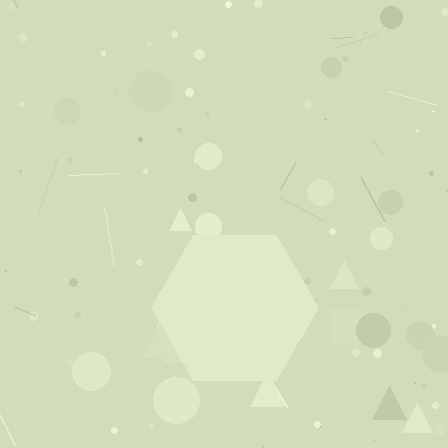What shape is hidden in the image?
A hexagon is hidden in the image.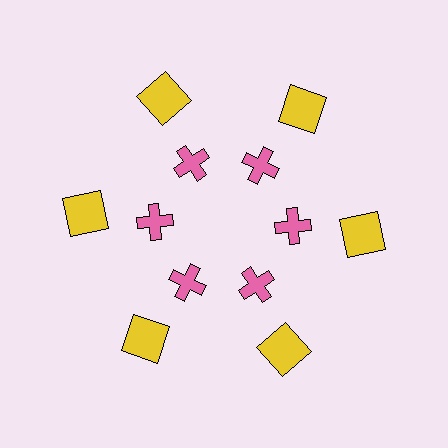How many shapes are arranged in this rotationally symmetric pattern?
There are 12 shapes, arranged in 6 groups of 2.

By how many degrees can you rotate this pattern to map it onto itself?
The pattern maps onto itself every 60 degrees of rotation.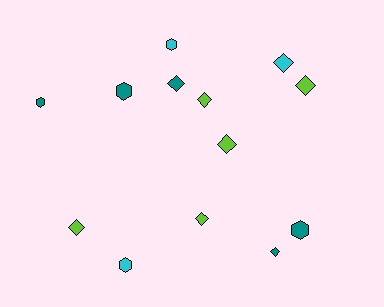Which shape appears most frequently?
Diamond, with 8 objects.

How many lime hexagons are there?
There are no lime hexagons.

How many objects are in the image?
There are 13 objects.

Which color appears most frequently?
Lime, with 5 objects.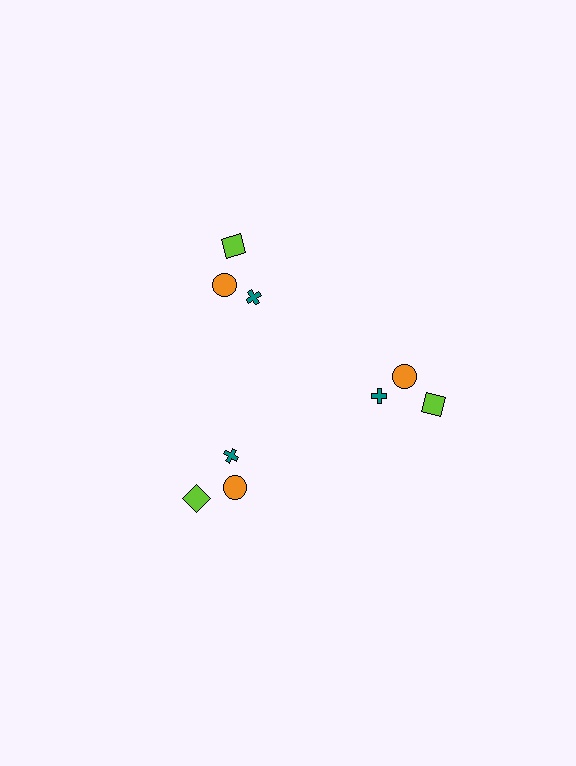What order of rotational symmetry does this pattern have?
This pattern has 3-fold rotational symmetry.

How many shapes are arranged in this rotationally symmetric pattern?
There are 9 shapes, arranged in 3 groups of 3.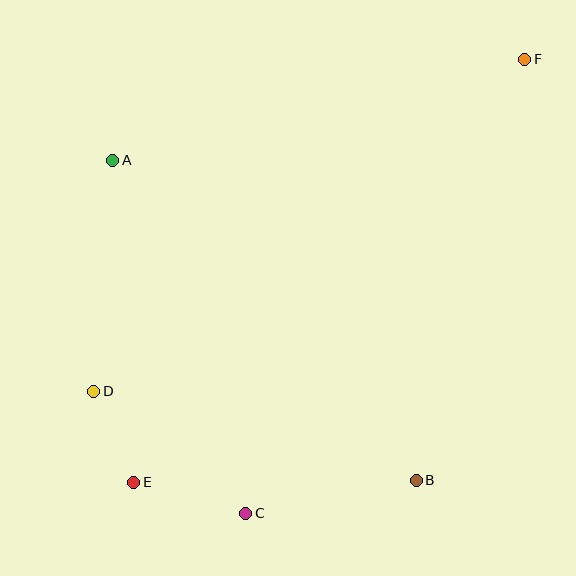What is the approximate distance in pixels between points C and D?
The distance between C and D is approximately 195 pixels.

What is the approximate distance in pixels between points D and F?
The distance between D and F is approximately 544 pixels.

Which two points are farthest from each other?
Points E and F are farthest from each other.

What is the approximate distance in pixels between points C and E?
The distance between C and E is approximately 116 pixels.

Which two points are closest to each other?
Points D and E are closest to each other.